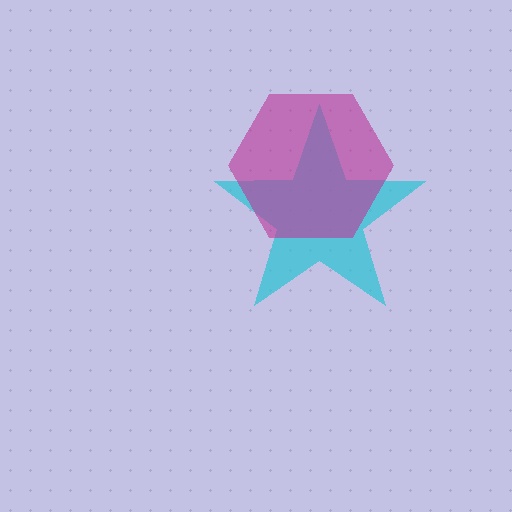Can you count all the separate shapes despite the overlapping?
Yes, there are 2 separate shapes.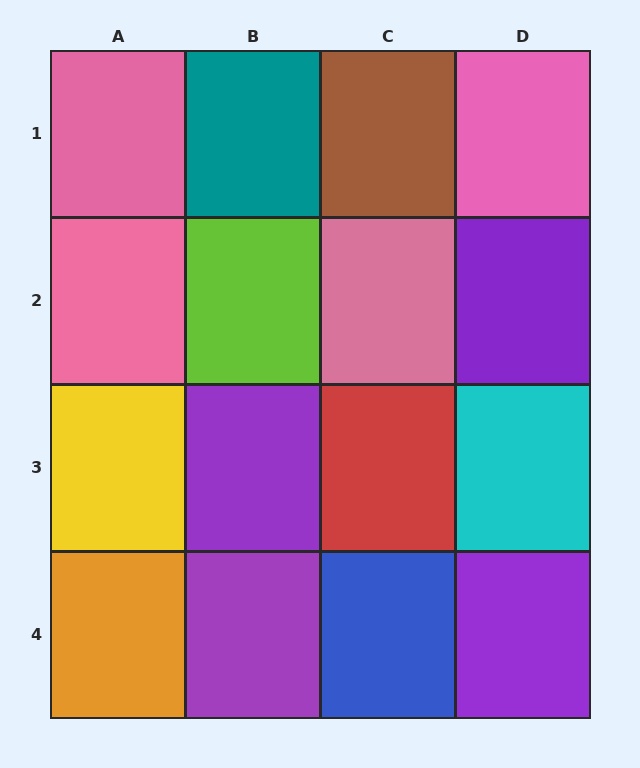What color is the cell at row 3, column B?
Purple.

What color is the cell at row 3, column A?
Yellow.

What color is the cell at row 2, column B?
Lime.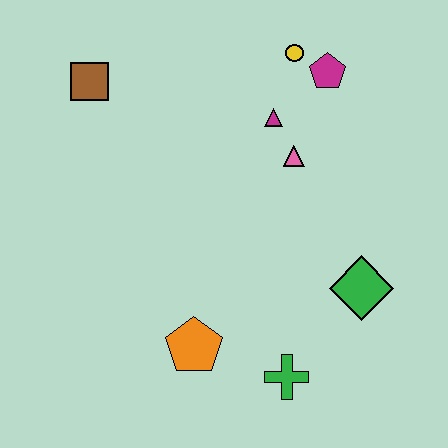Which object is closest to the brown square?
The magenta triangle is closest to the brown square.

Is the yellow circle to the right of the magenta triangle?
Yes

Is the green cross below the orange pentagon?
Yes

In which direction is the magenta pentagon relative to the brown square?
The magenta pentagon is to the right of the brown square.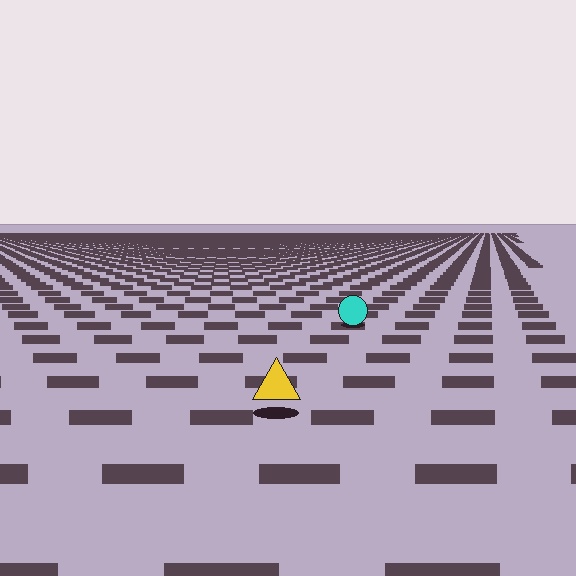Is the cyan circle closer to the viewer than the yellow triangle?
No. The yellow triangle is closer — you can tell from the texture gradient: the ground texture is coarser near it.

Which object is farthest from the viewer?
The cyan circle is farthest from the viewer. It appears smaller and the ground texture around it is denser.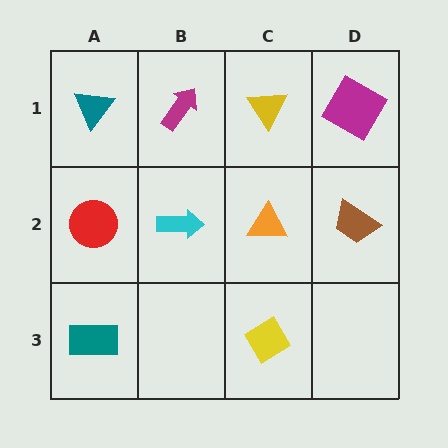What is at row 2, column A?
A red circle.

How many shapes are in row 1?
4 shapes.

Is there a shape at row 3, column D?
No, that cell is empty.